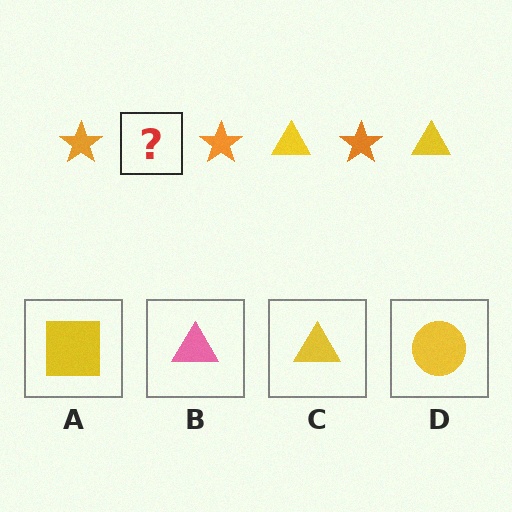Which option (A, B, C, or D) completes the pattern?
C.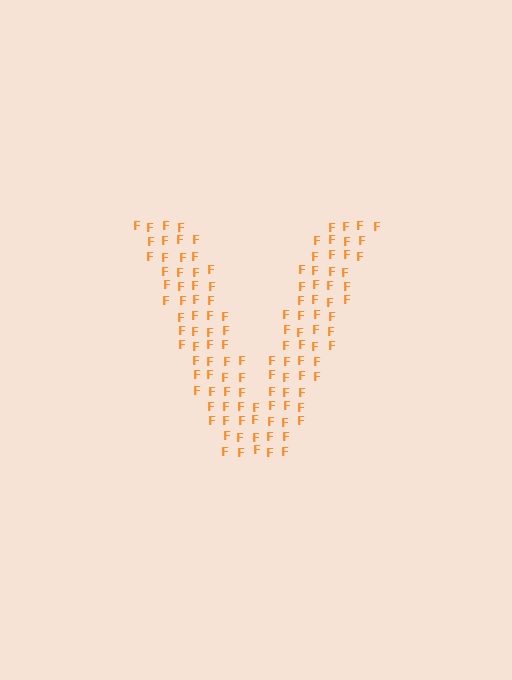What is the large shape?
The large shape is the letter V.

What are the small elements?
The small elements are letter F's.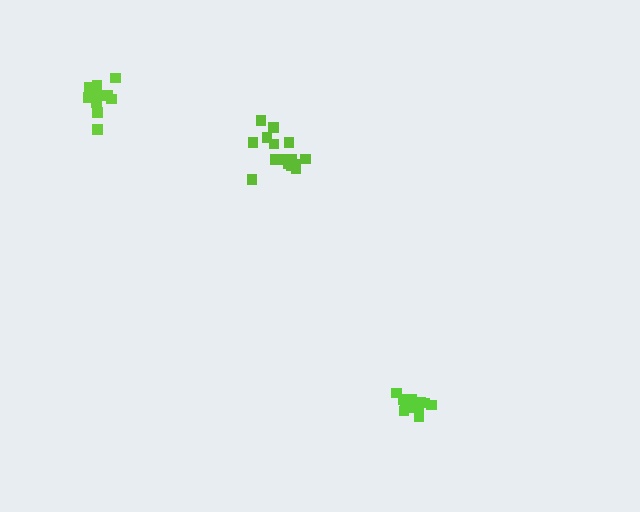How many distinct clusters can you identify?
There are 3 distinct clusters.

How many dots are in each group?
Group 1: 16 dots, Group 2: 12 dots, Group 3: 14 dots (42 total).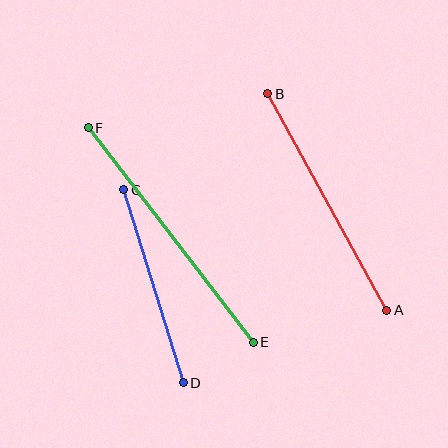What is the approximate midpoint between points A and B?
The midpoint is at approximately (327, 202) pixels.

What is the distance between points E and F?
The distance is approximately 271 pixels.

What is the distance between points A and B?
The distance is approximately 247 pixels.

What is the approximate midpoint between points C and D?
The midpoint is at approximately (153, 286) pixels.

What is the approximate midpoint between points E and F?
The midpoint is at approximately (171, 235) pixels.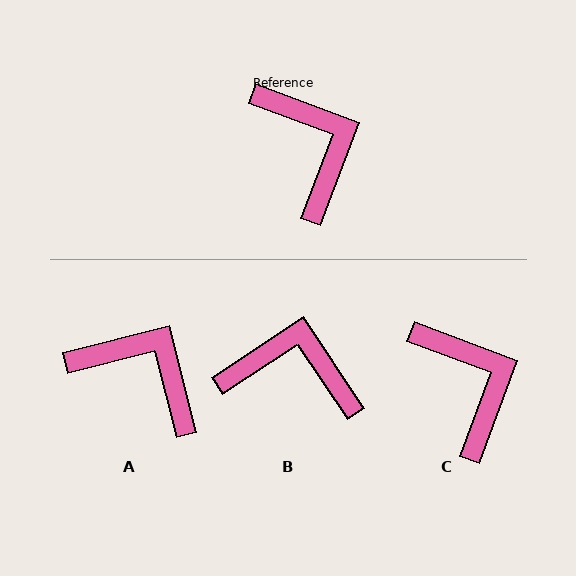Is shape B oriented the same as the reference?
No, it is off by about 54 degrees.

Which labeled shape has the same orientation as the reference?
C.